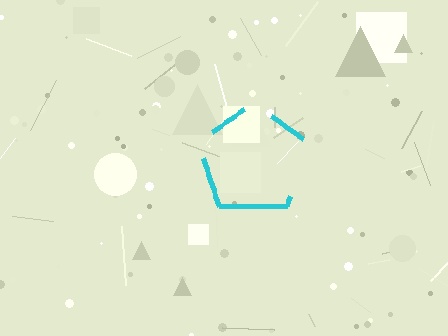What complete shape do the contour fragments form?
The contour fragments form a pentagon.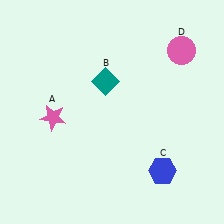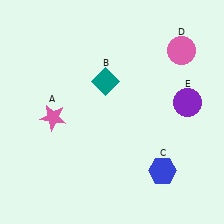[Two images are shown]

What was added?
A purple circle (E) was added in Image 2.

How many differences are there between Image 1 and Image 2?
There is 1 difference between the two images.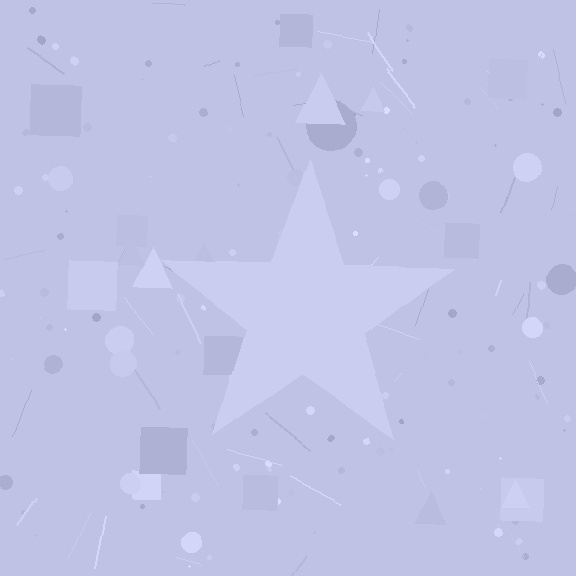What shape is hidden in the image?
A star is hidden in the image.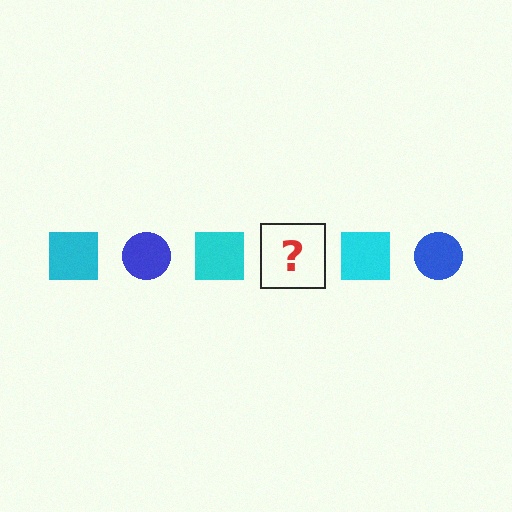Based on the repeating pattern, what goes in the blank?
The blank should be a blue circle.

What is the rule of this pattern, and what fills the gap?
The rule is that the pattern alternates between cyan square and blue circle. The gap should be filled with a blue circle.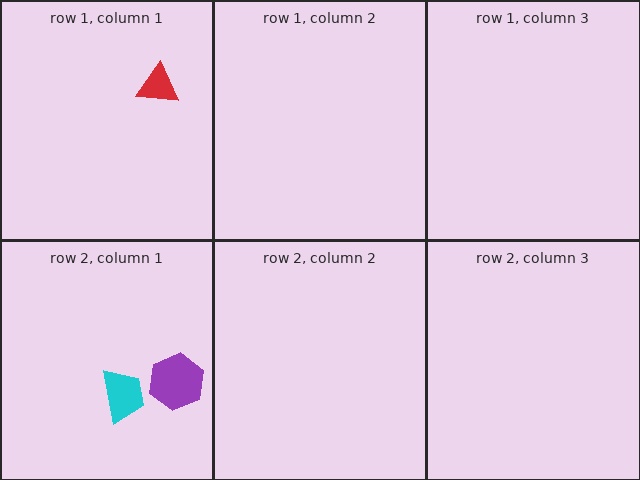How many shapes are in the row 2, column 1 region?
2.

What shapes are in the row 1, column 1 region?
The red triangle.